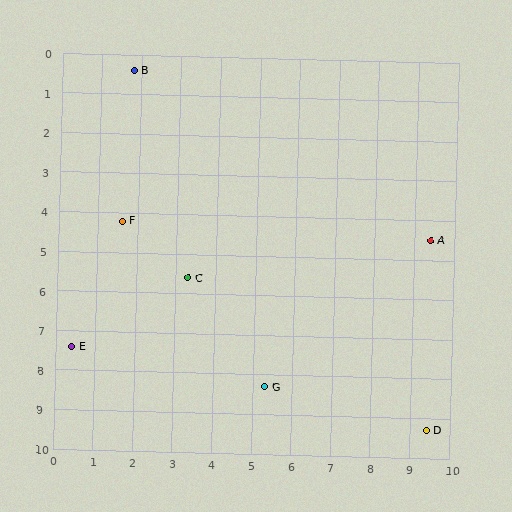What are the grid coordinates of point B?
Point B is at approximately (1.8, 0.4).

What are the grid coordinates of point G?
Point G is at approximately (5.3, 8.3).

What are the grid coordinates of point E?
Point E is at approximately (0.4, 7.4).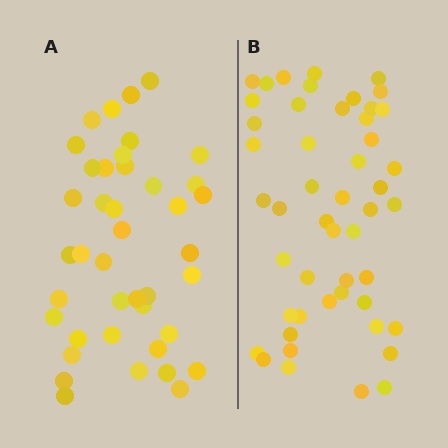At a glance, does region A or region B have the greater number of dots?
Region B (the right region) has more dots.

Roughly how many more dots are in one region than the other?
Region B has roughly 8 or so more dots than region A.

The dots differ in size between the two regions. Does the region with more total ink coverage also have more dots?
No. Region A has more total ink coverage because its dots are larger, but region B actually contains more individual dots. Total area can be misleading — the number of items is what matters here.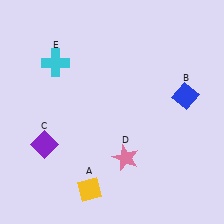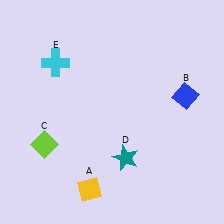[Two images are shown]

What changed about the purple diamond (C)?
In Image 1, C is purple. In Image 2, it changed to lime.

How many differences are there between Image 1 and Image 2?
There are 2 differences between the two images.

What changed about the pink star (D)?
In Image 1, D is pink. In Image 2, it changed to teal.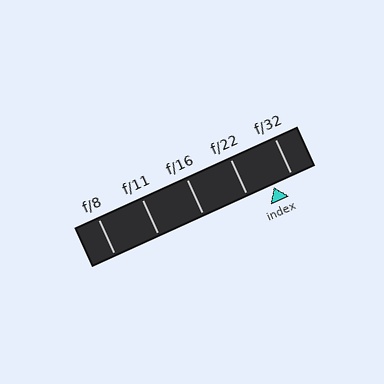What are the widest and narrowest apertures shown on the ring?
The widest aperture shown is f/8 and the narrowest is f/32.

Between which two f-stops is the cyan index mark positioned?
The index mark is between f/22 and f/32.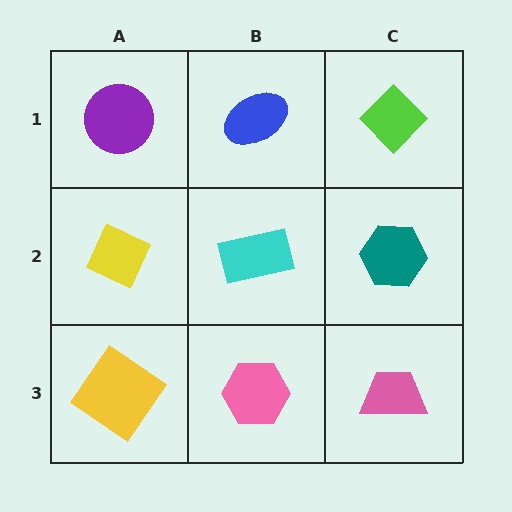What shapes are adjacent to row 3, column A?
A yellow diamond (row 2, column A), a pink hexagon (row 3, column B).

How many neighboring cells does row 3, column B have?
3.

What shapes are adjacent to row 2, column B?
A blue ellipse (row 1, column B), a pink hexagon (row 3, column B), a yellow diamond (row 2, column A), a teal hexagon (row 2, column C).